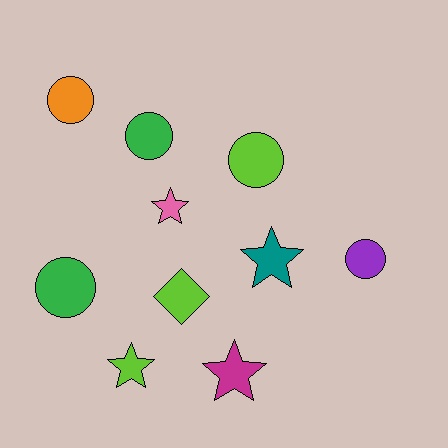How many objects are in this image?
There are 10 objects.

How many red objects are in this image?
There are no red objects.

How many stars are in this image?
There are 4 stars.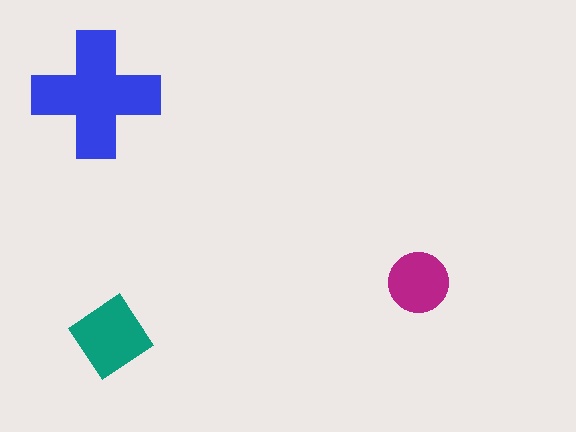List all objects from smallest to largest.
The magenta circle, the teal diamond, the blue cross.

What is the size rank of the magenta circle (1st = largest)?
3rd.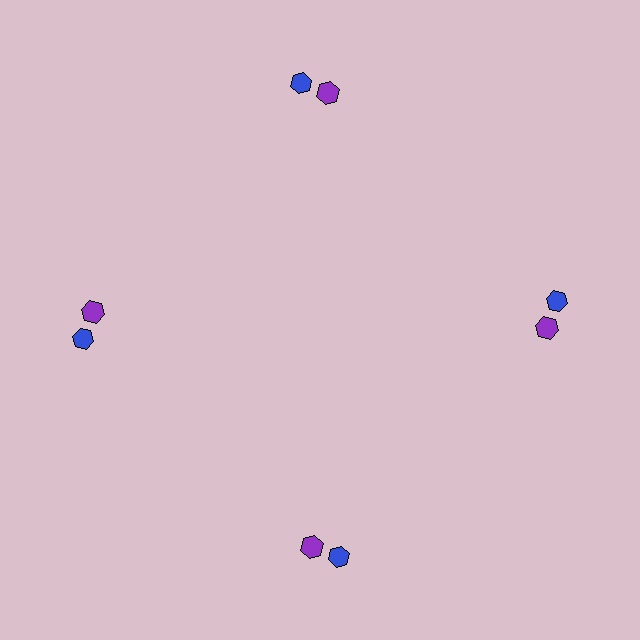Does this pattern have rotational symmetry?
Yes, this pattern has 4-fold rotational symmetry. It looks the same after rotating 90 degrees around the center.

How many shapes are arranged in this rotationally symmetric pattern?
There are 8 shapes, arranged in 4 groups of 2.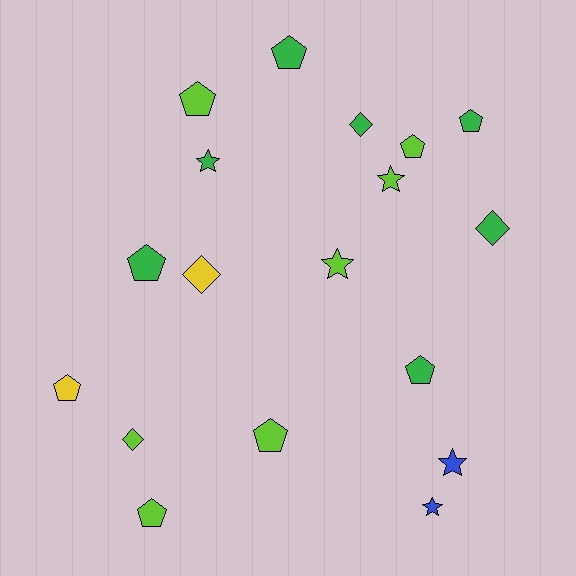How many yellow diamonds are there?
There is 1 yellow diamond.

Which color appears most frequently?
Lime, with 7 objects.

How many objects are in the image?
There are 18 objects.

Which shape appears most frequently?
Pentagon, with 9 objects.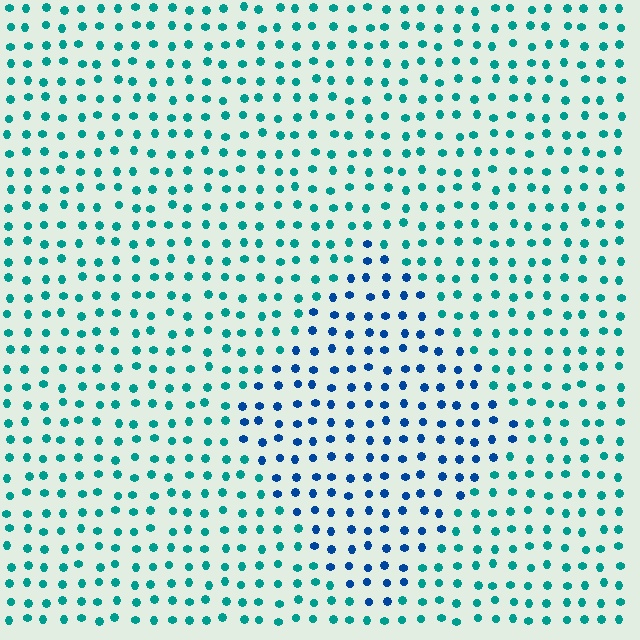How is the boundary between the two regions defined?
The boundary is defined purely by a slight shift in hue (about 39 degrees). Spacing, size, and orientation are identical on both sides.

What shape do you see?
I see a diamond.